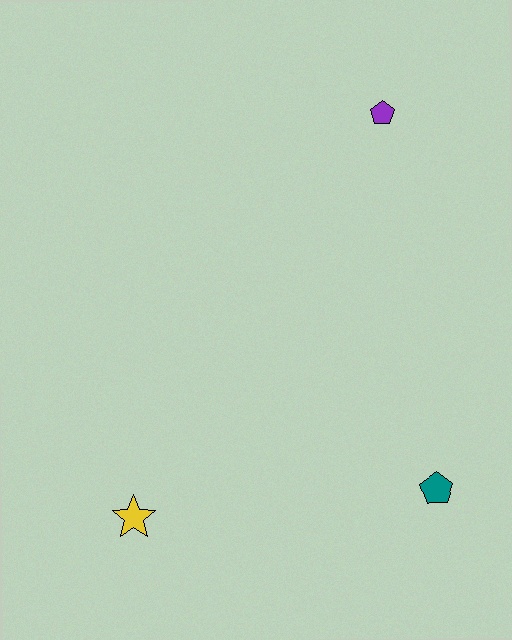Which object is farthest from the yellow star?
The purple pentagon is farthest from the yellow star.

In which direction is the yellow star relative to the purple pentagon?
The yellow star is below the purple pentagon.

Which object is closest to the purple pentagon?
The teal pentagon is closest to the purple pentagon.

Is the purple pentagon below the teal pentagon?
No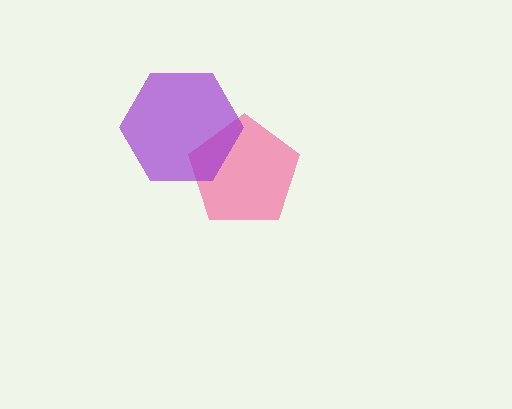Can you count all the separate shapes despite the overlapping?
Yes, there are 2 separate shapes.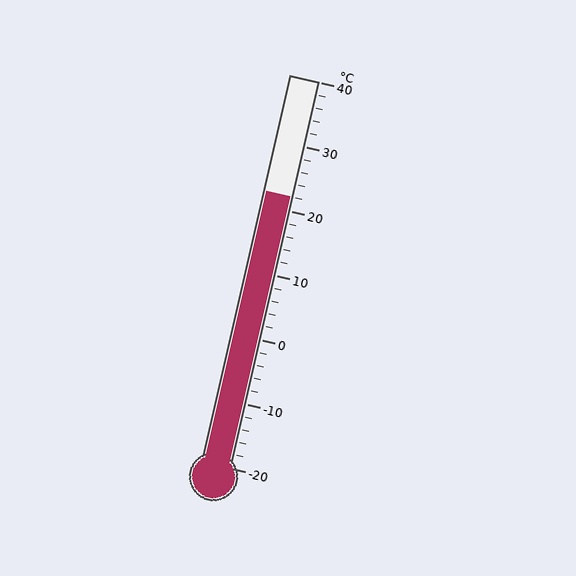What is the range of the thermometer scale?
The thermometer scale ranges from -20°C to 40°C.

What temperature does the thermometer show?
The thermometer shows approximately 22°C.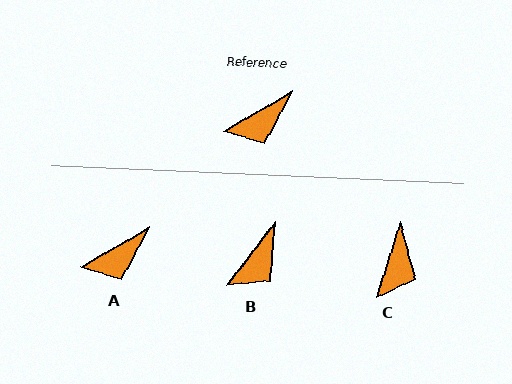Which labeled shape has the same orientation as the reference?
A.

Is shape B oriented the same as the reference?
No, it is off by about 23 degrees.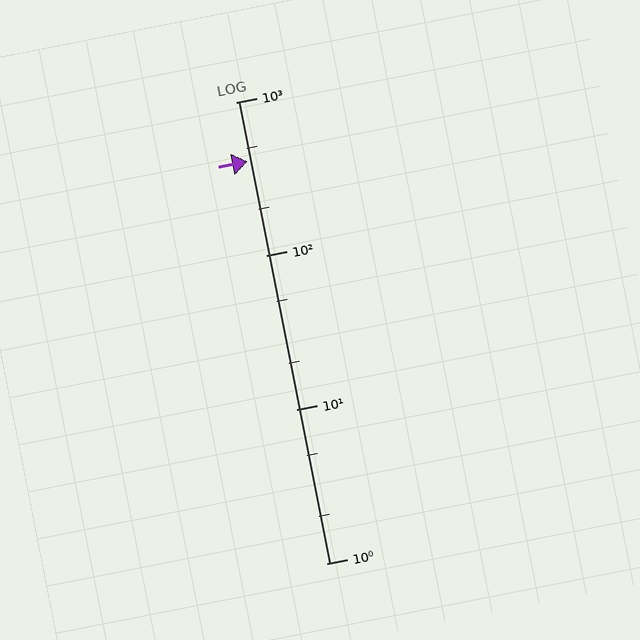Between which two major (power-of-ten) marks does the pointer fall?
The pointer is between 100 and 1000.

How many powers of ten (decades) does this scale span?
The scale spans 3 decades, from 1 to 1000.